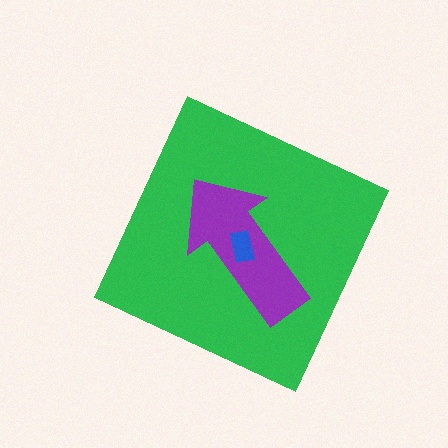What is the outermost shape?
The green diamond.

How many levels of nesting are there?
3.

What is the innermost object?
The blue rectangle.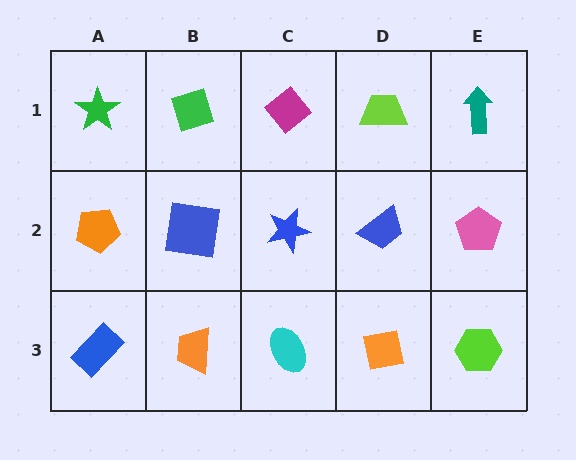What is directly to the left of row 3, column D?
A cyan ellipse.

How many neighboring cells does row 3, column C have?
3.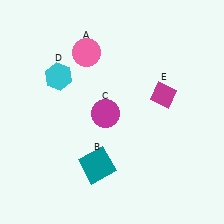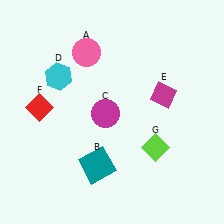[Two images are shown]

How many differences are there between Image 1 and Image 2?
There are 2 differences between the two images.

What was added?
A red diamond (F), a lime diamond (G) were added in Image 2.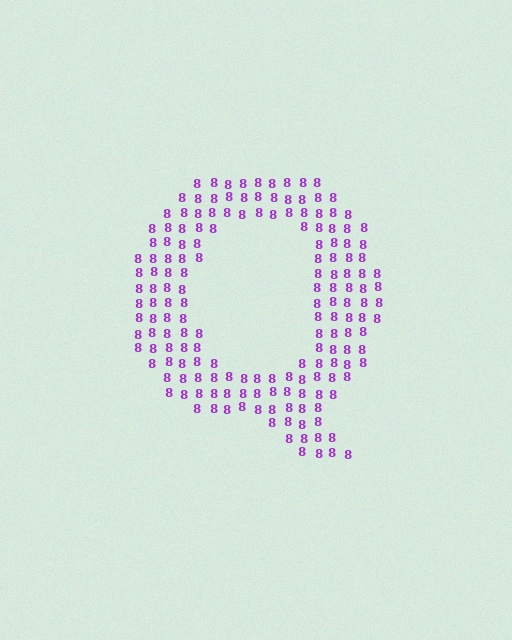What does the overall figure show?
The overall figure shows the letter Q.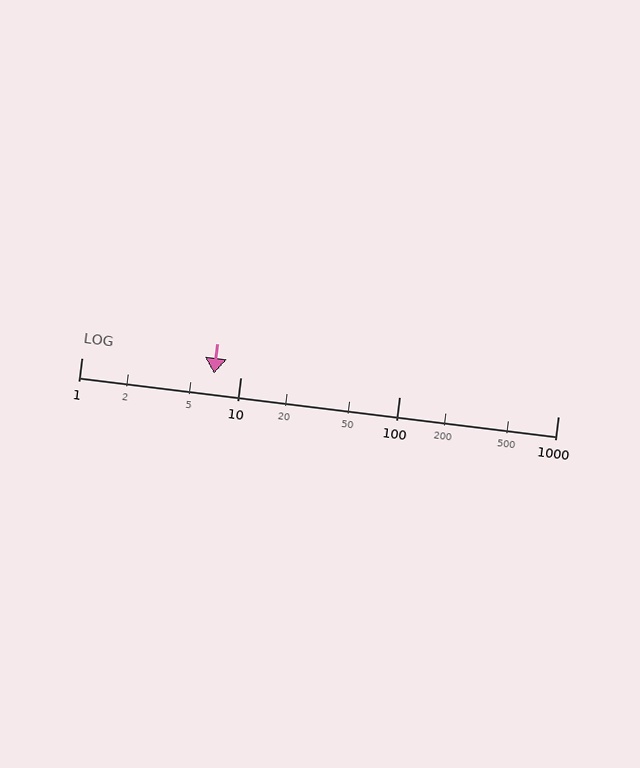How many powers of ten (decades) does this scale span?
The scale spans 3 decades, from 1 to 1000.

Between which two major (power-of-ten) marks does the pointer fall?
The pointer is between 1 and 10.